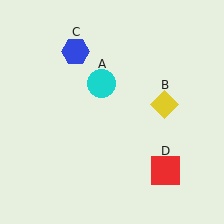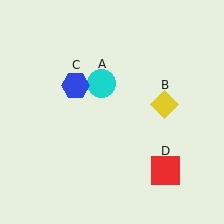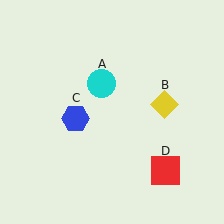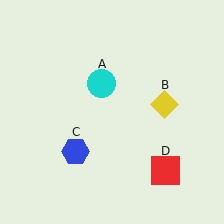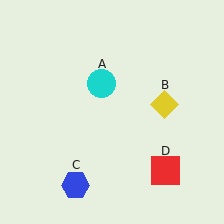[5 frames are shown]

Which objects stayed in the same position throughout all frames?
Cyan circle (object A) and yellow diamond (object B) and red square (object D) remained stationary.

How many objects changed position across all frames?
1 object changed position: blue hexagon (object C).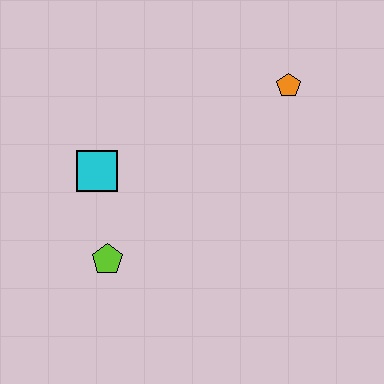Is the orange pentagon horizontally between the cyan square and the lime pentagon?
No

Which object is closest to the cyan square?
The lime pentagon is closest to the cyan square.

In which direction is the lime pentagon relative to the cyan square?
The lime pentagon is below the cyan square.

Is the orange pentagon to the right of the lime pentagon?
Yes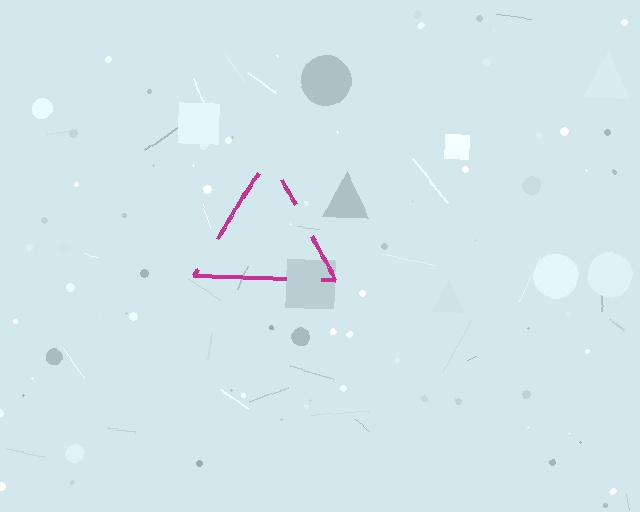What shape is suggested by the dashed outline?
The dashed outline suggests a triangle.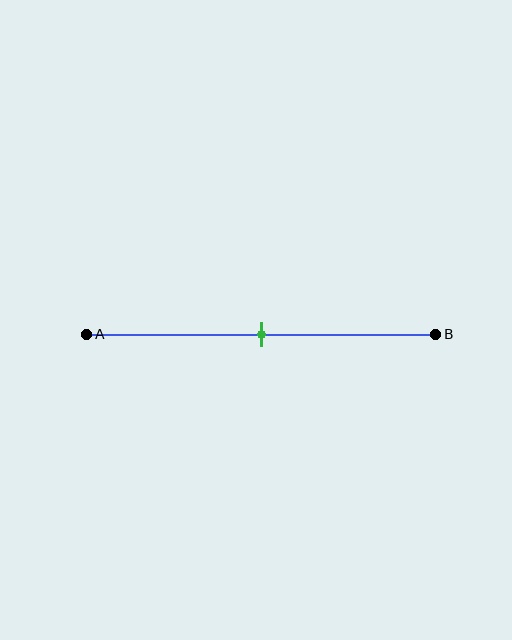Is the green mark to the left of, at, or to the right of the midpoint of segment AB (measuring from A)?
The green mark is approximately at the midpoint of segment AB.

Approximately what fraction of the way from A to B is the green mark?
The green mark is approximately 50% of the way from A to B.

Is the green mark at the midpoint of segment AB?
Yes, the mark is approximately at the midpoint.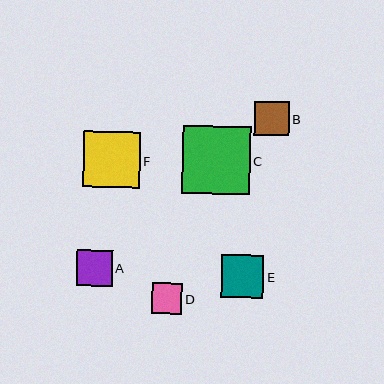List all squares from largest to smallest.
From largest to smallest: C, F, E, A, B, D.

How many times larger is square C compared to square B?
Square C is approximately 2.0 times the size of square B.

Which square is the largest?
Square C is the largest with a size of approximately 68 pixels.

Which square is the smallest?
Square D is the smallest with a size of approximately 30 pixels.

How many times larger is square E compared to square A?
Square E is approximately 1.2 times the size of square A.